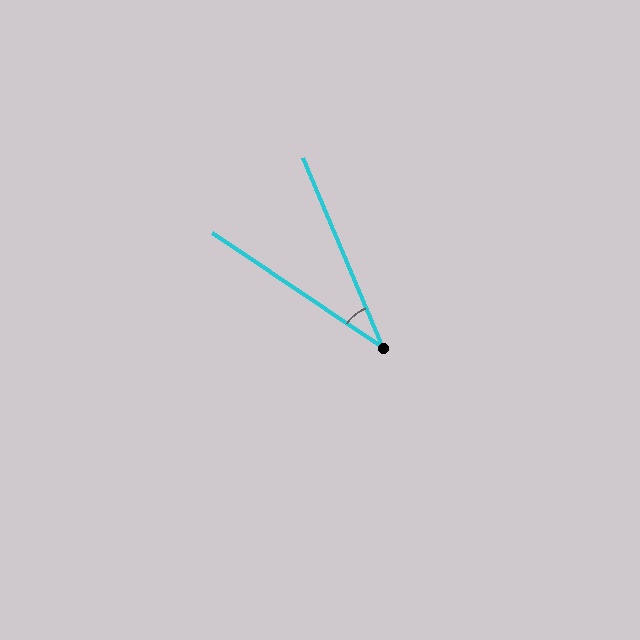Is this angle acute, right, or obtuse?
It is acute.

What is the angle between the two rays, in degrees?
Approximately 33 degrees.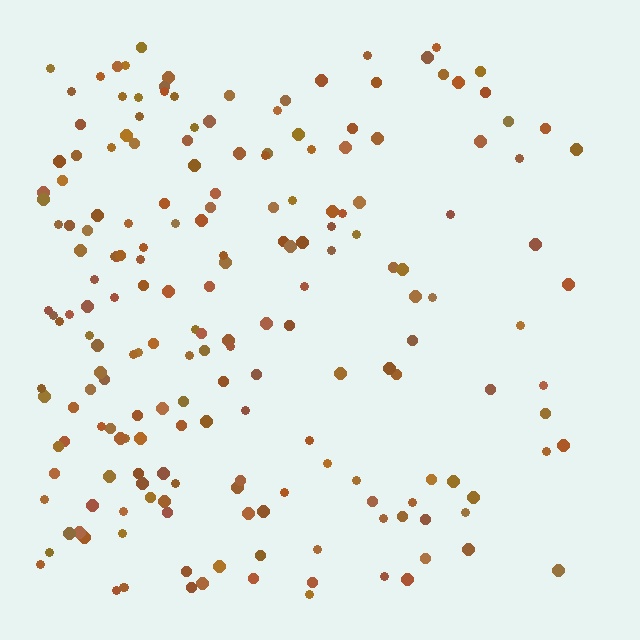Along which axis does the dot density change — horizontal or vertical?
Horizontal.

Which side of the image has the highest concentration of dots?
The left.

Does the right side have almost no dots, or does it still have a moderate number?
Still a moderate number, just noticeably fewer than the left.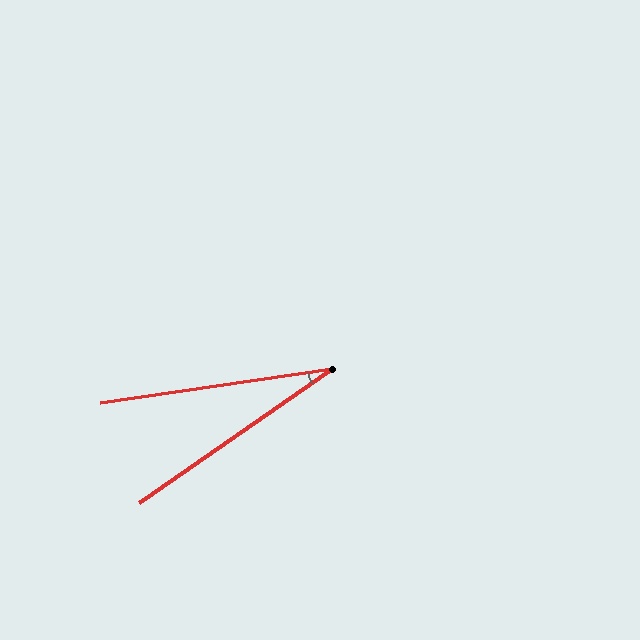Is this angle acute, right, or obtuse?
It is acute.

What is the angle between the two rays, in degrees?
Approximately 26 degrees.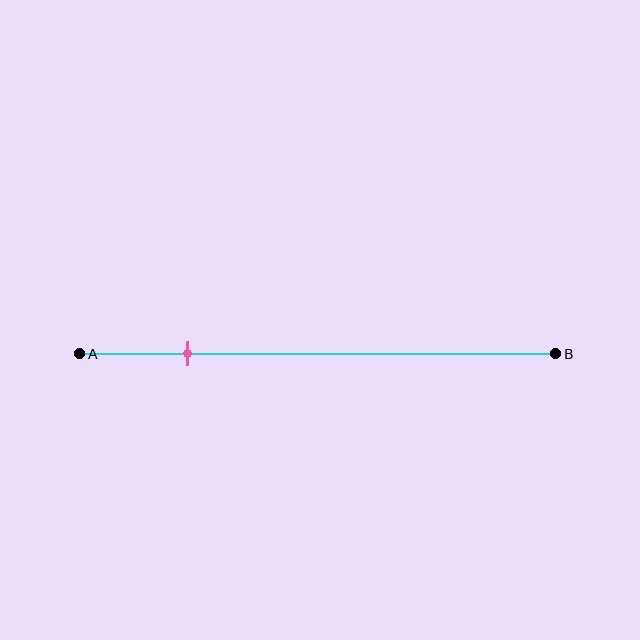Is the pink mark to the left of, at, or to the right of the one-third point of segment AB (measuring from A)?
The pink mark is to the left of the one-third point of segment AB.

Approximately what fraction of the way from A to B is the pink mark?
The pink mark is approximately 25% of the way from A to B.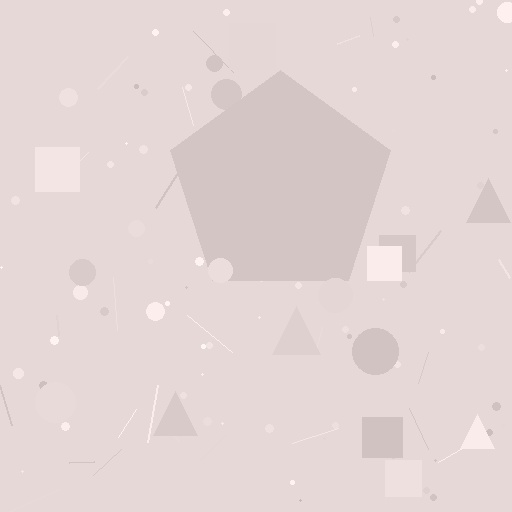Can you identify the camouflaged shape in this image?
The camouflaged shape is a pentagon.